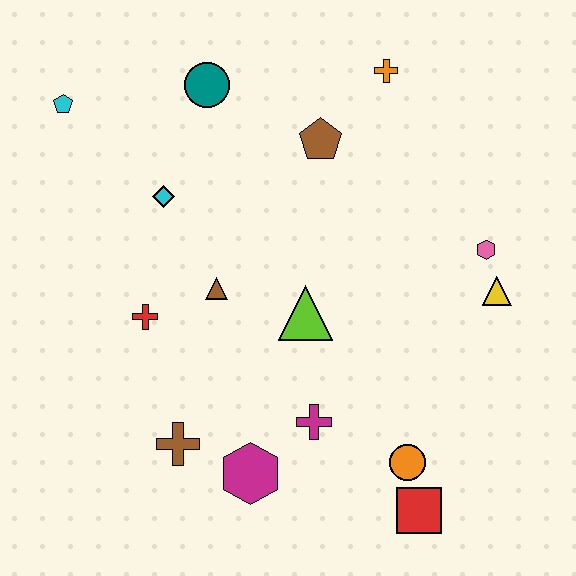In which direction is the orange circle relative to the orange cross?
The orange circle is below the orange cross.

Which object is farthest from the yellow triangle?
The cyan pentagon is farthest from the yellow triangle.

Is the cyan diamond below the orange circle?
No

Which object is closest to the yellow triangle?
The pink hexagon is closest to the yellow triangle.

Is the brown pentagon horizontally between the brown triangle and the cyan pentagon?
No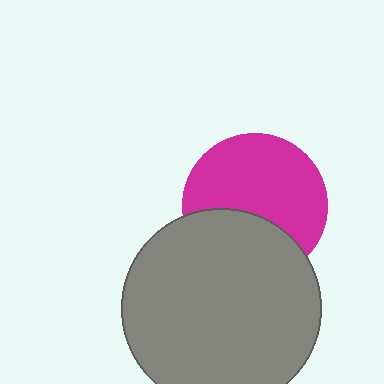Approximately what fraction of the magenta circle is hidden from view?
Roughly 36% of the magenta circle is hidden behind the gray circle.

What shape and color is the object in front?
The object in front is a gray circle.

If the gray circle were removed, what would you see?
You would see the complete magenta circle.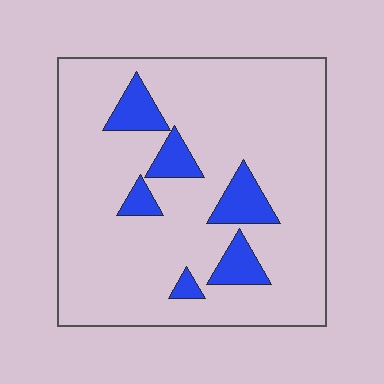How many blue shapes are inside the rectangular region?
6.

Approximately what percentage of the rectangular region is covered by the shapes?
Approximately 15%.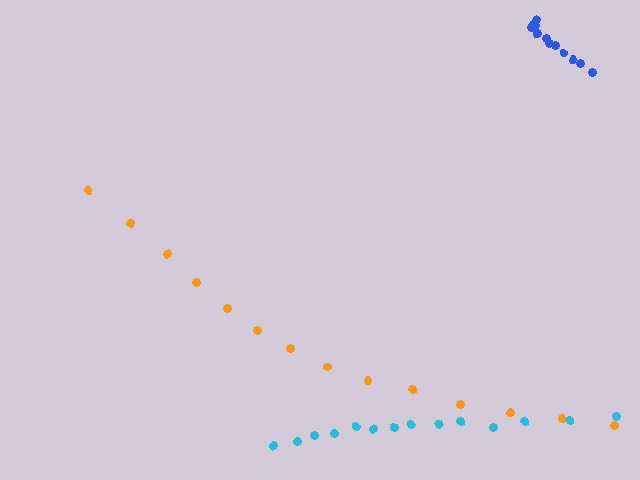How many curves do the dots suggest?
There are 3 distinct paths.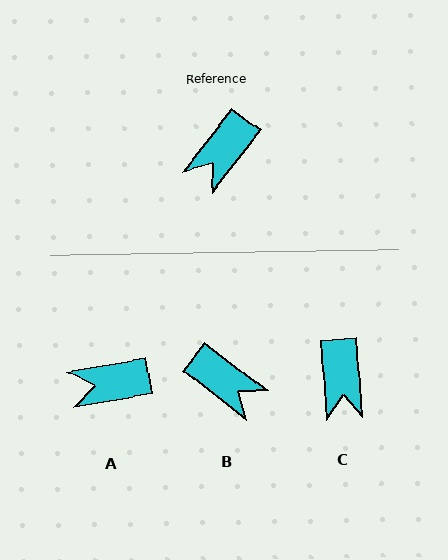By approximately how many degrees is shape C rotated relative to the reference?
Approximately 42 degrees counter-clockwise.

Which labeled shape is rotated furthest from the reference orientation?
B, about 90 degrees away.